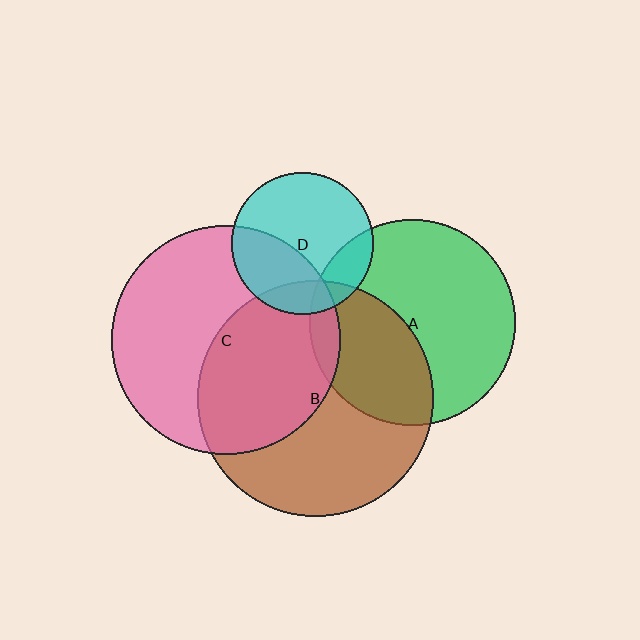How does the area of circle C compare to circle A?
Approximately 1.2 times.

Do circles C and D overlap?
Yes.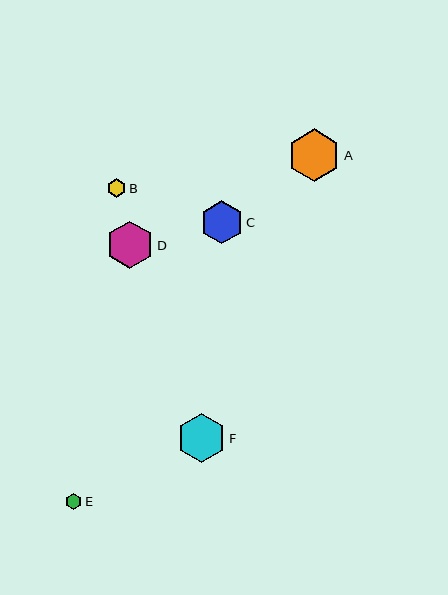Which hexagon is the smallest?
Hexagon E is the smallest with a size of approximately 16 pixels.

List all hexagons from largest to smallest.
From largest to smallest: A, F, D, C, B, E.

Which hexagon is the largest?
Hexagon A is the largest with a size of approximately 53 pixels.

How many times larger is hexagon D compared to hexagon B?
Hexagon D is approximately 2.5 times the size of hexagon B.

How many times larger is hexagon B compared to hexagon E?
Hexagon B is approximately 1.2 times the size of hexagon E.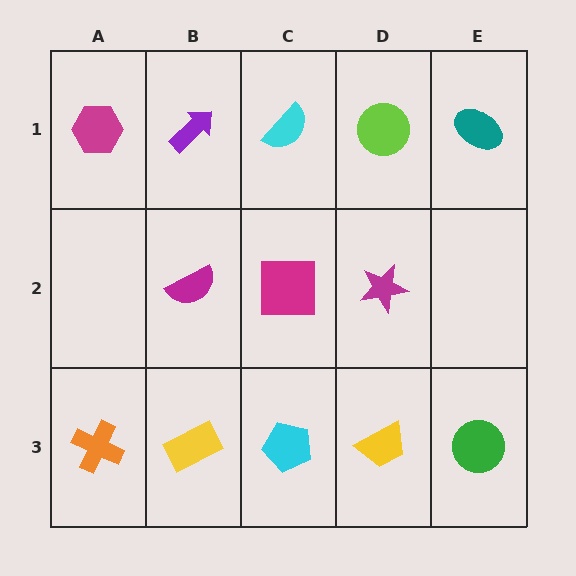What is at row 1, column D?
A lime circle.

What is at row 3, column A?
An orange cross.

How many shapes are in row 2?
3 shapes.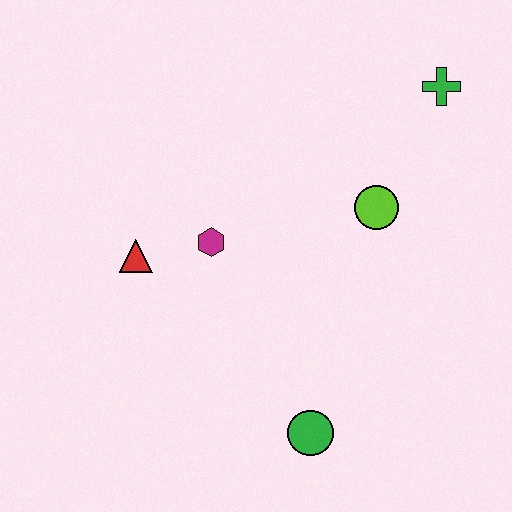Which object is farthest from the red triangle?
The green cross is farthest from the red triangle.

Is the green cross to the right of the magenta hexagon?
Yes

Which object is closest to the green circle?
The magenta hexagon is closest to the green circle.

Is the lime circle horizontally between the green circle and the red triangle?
No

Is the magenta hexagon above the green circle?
Yes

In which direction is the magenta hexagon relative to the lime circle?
The magenta hexagon is to the left of the lime circle.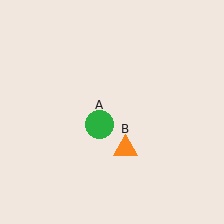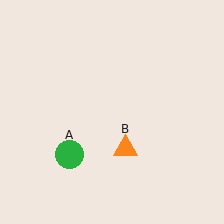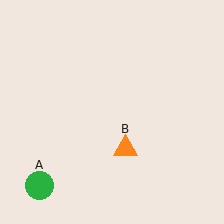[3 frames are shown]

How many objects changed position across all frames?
1 object changed position: green circle (object A).